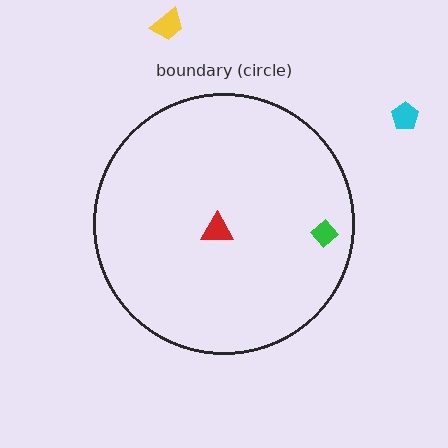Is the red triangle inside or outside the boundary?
Inside.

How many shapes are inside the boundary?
2 inside, 2 outside.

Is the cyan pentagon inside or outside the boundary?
Outside.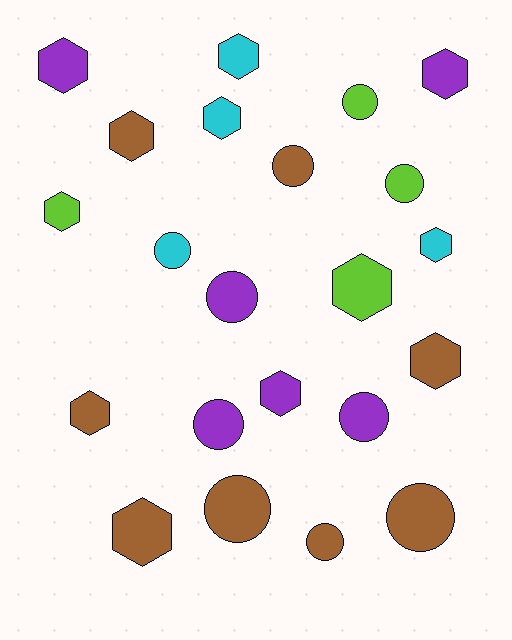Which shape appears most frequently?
Hexagon, with 12 objects.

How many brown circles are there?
There are 4 brown circles.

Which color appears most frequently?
Brown, with 8 objects.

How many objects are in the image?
There are 22 objects.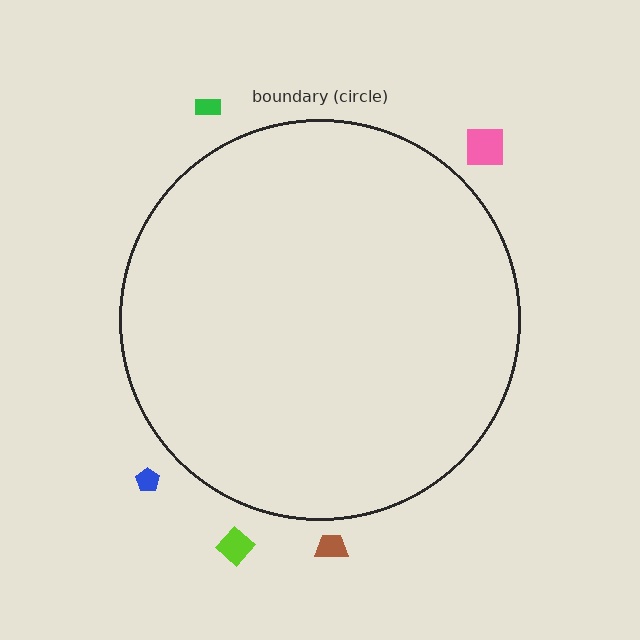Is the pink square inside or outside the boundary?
Outside.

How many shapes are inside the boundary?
0 inside, 5 outside.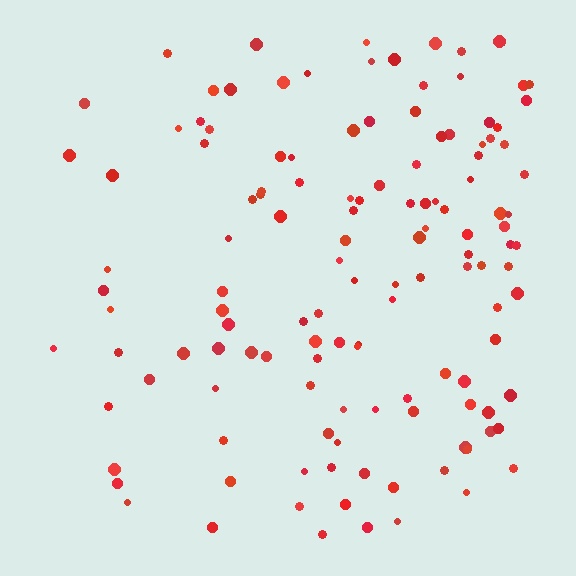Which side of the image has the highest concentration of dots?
The right.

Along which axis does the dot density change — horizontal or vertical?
Horizontal.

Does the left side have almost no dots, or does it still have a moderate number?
Still a moderate number, just noticeably fewer than the right.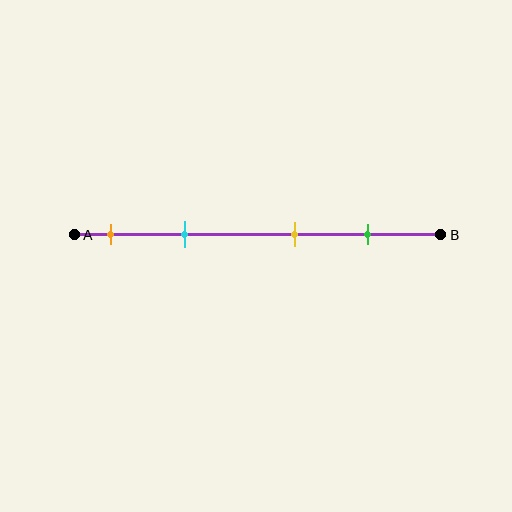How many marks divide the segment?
There are 4 marks dividing the segment.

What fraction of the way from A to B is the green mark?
The green mark is approximately 80% (0.8) of the way from A to B.